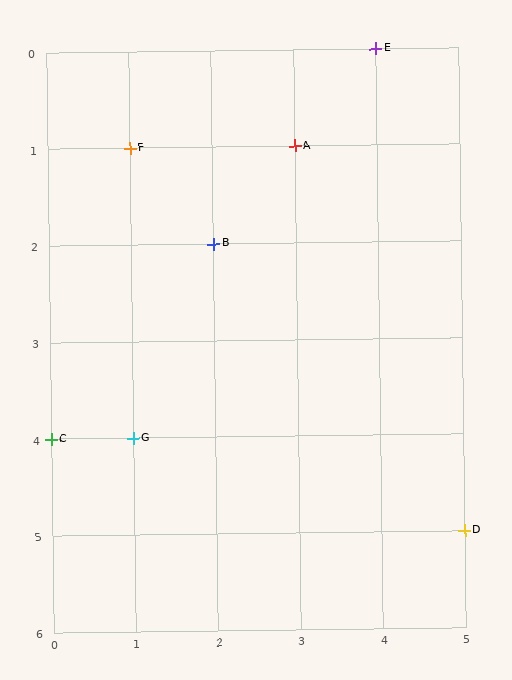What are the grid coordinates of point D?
Point D is at grid coordinates (5, 5).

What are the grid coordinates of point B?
Point B is at grid coordinates (2, 2).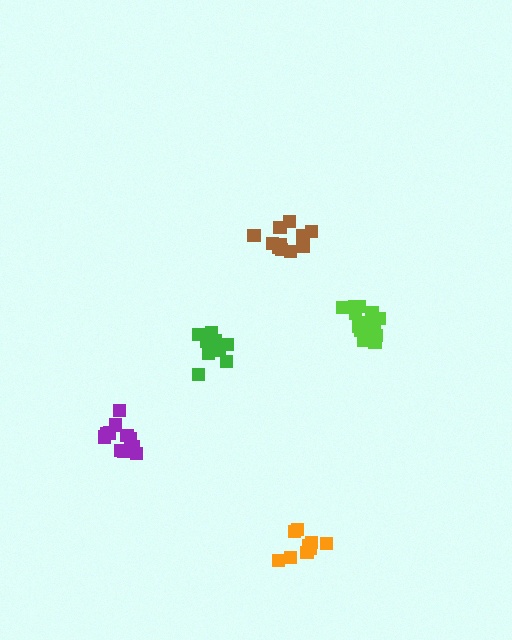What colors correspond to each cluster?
The clusters are colored: brown, green, lime, orange, purple.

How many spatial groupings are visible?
There are 5 spatial groupings.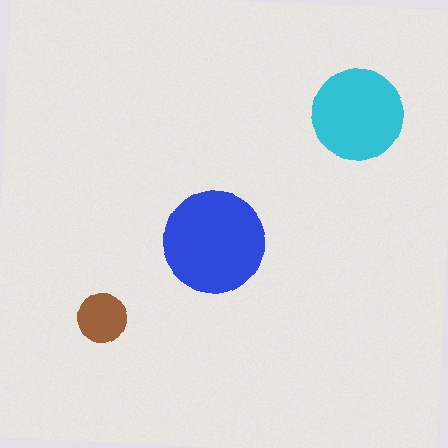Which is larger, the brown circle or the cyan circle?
The cyan one.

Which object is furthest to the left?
The brown circle is leftmost.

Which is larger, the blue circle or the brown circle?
The blue one.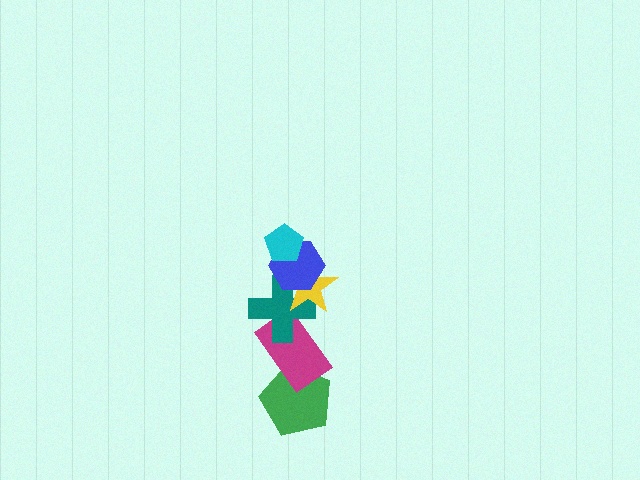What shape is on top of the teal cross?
The yellow star is on top of the teal cross.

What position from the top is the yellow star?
The yellow star is 3rd from the top.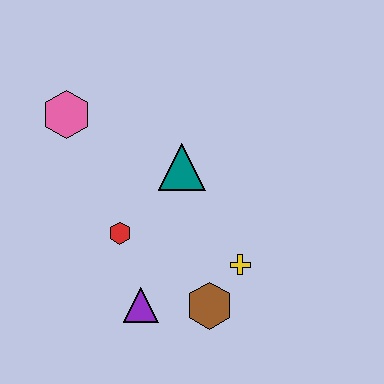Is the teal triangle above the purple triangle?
Yes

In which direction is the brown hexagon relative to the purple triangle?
The brown hexagon is to the right of the purple triangle.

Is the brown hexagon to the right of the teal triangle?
Yes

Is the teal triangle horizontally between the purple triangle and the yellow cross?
Yes